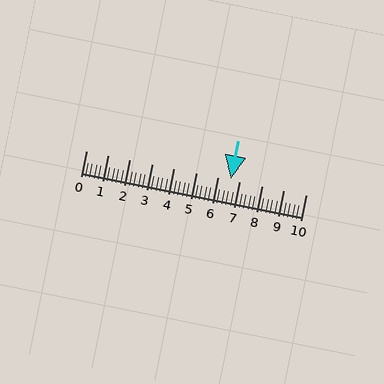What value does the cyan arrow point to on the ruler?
The cyan arrow points to approximately 6.6.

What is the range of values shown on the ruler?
The ruler shows values from 0 to 10.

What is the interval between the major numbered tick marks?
The major tick marks are spaced 1 units apart.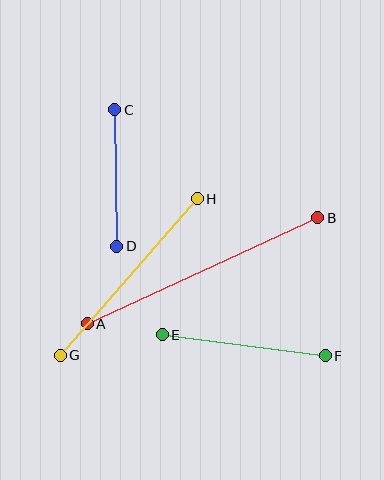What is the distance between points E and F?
The distance is approximately 164 pixels.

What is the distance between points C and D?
The distance is approximately 136 pixels.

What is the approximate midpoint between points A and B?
The midpoint is at approximately (202, 271) pixels.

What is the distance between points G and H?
The distance is approximately 208 pixels.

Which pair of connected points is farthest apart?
Points A and B are farthest apart.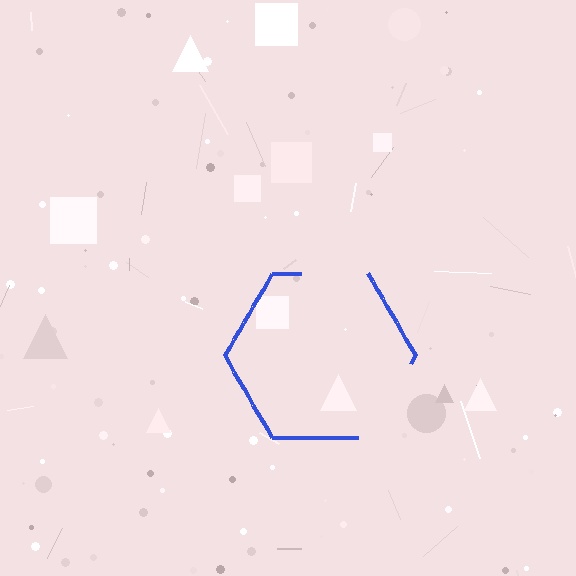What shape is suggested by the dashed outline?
The dashed outline suggests a hexagon.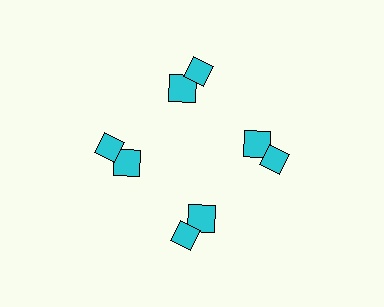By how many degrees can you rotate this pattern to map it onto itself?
The pattern maps onto itself every 90 degrees of rotation.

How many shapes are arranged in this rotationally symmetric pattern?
There are 8 shapes, arranged in 4 groups of 2.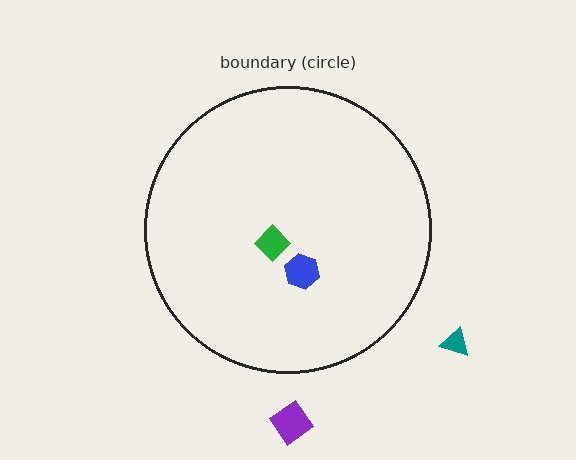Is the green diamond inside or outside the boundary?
Inside.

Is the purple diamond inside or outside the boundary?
Outside.